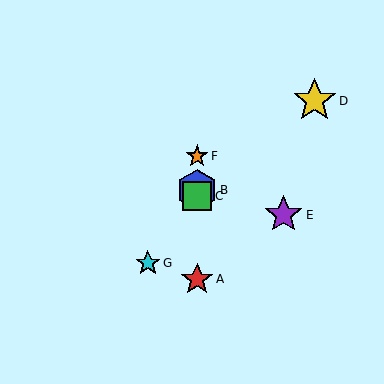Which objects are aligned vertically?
Objects A, B, C, F are aligned vertically.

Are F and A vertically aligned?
Yes, both are at x≈197.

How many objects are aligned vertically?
4 objects (A, B, C, F) are aligned vertically.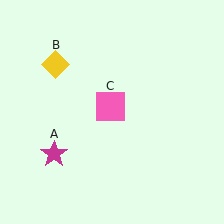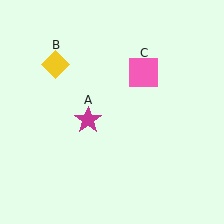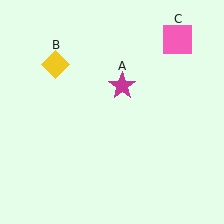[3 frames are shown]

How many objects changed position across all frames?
2 objects changed position: magenta star (object A), pink square (object C).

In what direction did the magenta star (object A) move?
The magenta star (object A) moved up and to the right.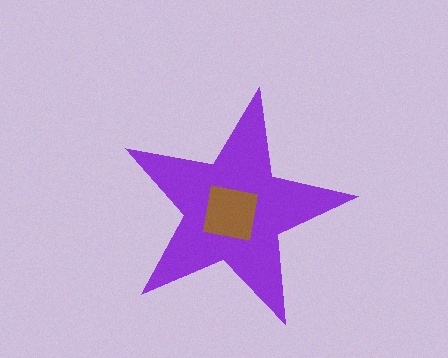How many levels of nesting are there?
2.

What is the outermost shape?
The purple star.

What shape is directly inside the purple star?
The brown square.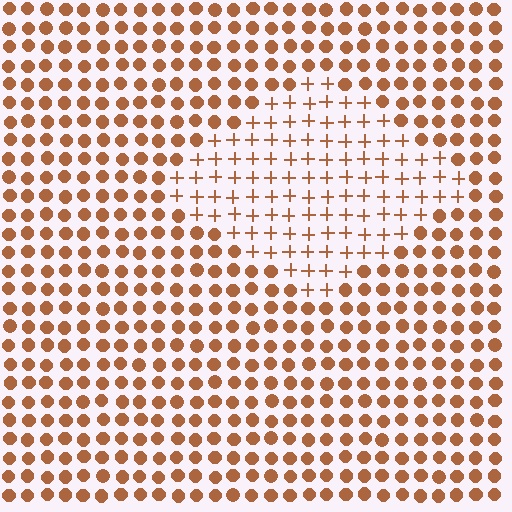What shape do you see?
I see a diamond.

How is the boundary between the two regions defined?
The boundary is defined by a change in element shape: plus signs inside vs. circles outside. All elements share the same color and spacing.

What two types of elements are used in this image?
The image uses plus signs inside the diamond region and circles outside it.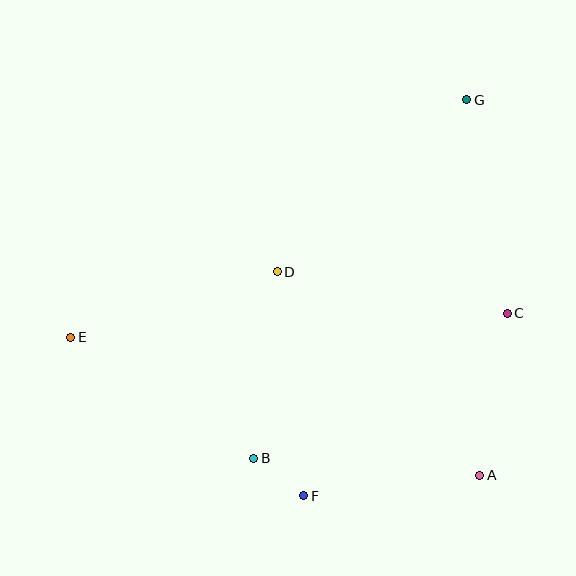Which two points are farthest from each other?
Points E and G are farthest from each other.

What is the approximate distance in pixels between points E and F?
The distance between E and F is approximately 282 pixels.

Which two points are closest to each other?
Points B and F are closest to each other.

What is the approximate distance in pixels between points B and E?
The distance between B and E is approximately 220 pixels.